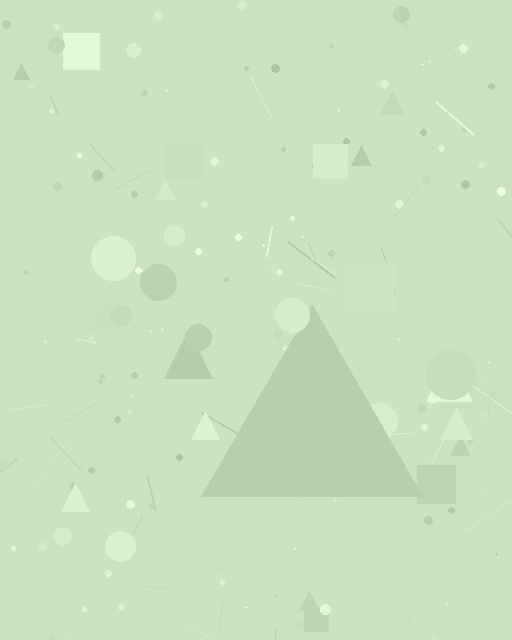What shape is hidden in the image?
A triangle is hidden in the image.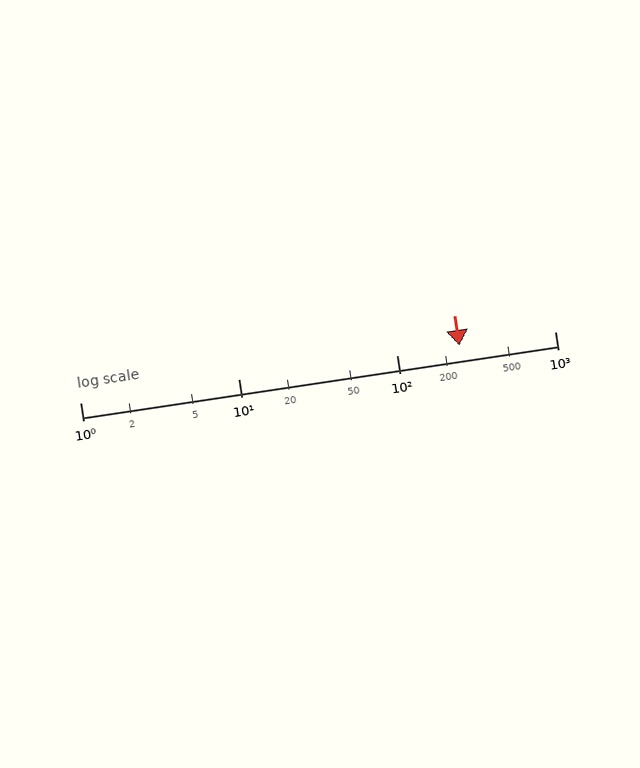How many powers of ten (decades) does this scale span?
The scale spans 3 decades, from 1 to 1000.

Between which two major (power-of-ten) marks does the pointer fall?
The pointer is between 100 and 1000.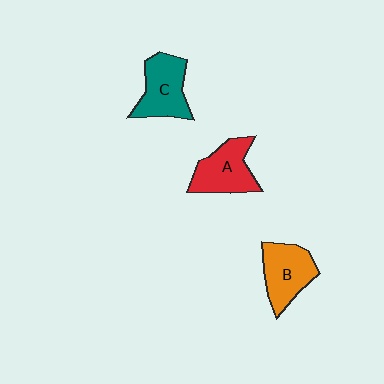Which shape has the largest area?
Shape C (teal).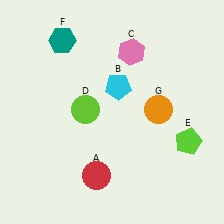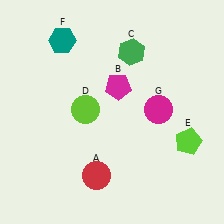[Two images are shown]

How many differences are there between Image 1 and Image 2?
There are 3 differences between the two images.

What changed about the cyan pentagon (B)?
In Image 1, B is cyan. In Image 2, it changed to magenta.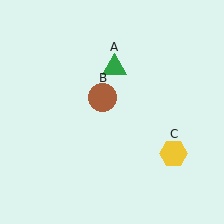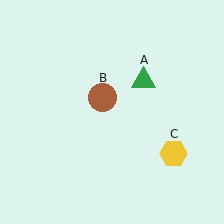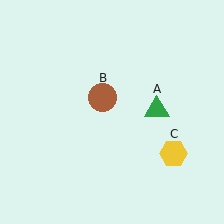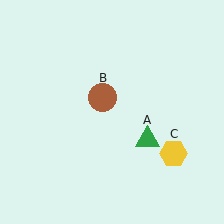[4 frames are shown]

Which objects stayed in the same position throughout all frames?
Brown circle (object B) and yellow hexagon (object C) remained stationary.